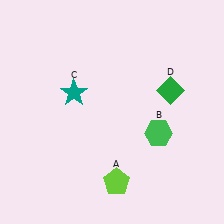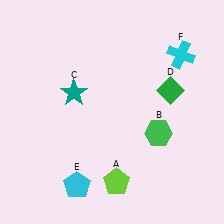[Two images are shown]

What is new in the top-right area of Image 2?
A cyan cross (F) was added in the top-right area of Image 2.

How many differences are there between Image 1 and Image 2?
There are 2 differences between the two images.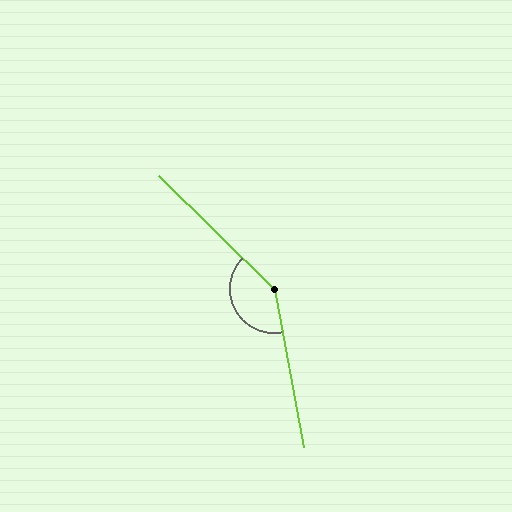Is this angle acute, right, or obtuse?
It is obtuse.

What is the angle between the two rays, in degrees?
Approximately 145 degrees.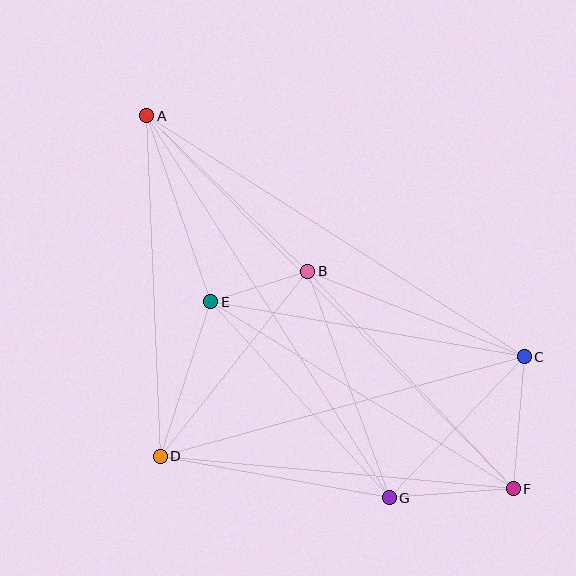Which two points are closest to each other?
Points B and E are closest to each other.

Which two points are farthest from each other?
Points A and F are farthest from each other.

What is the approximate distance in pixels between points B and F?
The distance between B and F is approximately 299 pixels.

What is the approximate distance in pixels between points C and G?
The distance between C and G is approximately 195 pixels.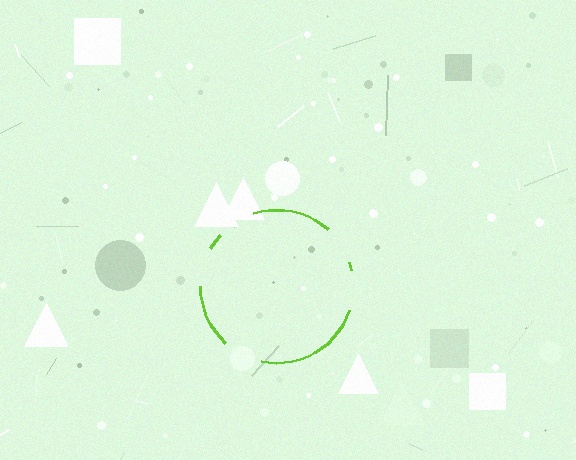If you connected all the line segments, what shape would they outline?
They would outline a circle.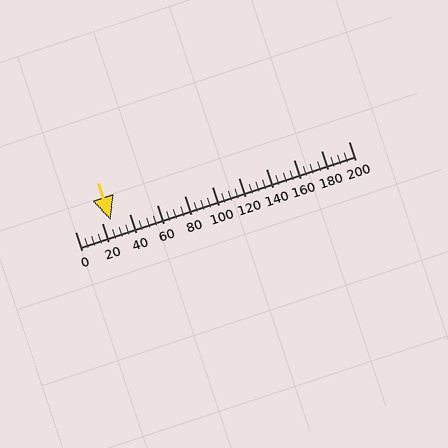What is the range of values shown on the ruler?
The ruler shows values from 0 to 200.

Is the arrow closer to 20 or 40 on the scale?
The arrow is closer to 20.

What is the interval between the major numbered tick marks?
The major tick marks are spaced 20 units apart.